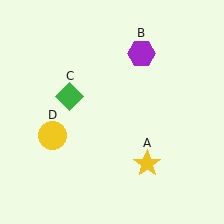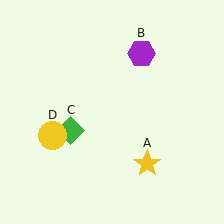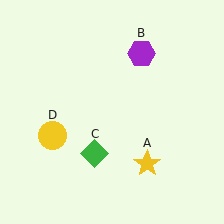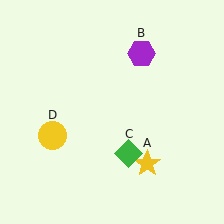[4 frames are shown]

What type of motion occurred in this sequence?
The green diamond (object C) rotated counterclockwise around the center of the scene.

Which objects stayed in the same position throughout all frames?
Yellow star (object A) and purple hexagon (object B) and yellow circle (object D) remained stationary.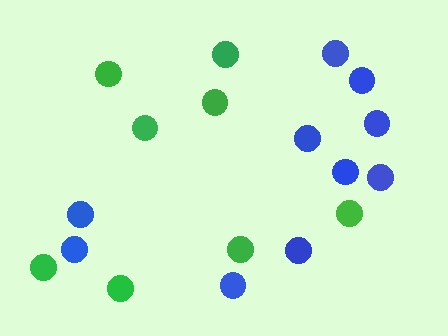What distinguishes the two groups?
There are 2 groups: one group of blue circles (10) and one group of green circles (8).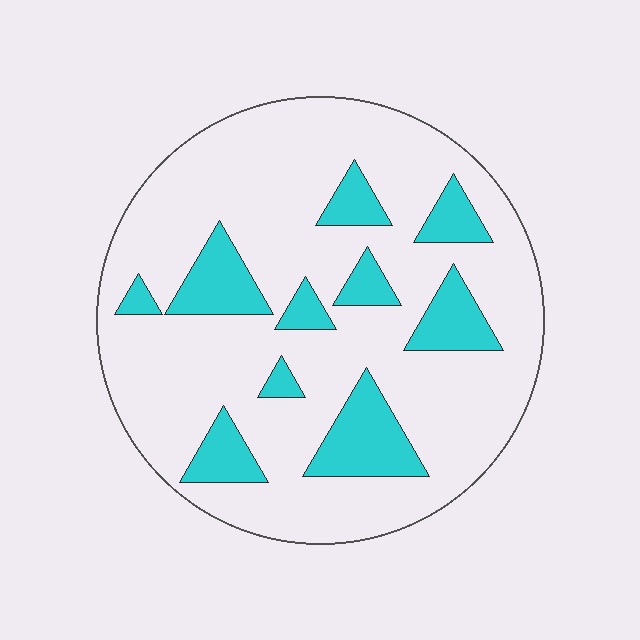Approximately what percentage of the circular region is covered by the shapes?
Approximately 20%.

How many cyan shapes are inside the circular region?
10.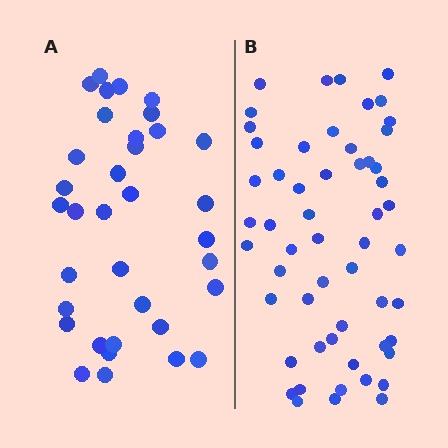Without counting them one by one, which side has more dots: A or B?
Region B (the right region) has more dots.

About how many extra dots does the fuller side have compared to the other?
Region B has approximately 20 more dots than region A.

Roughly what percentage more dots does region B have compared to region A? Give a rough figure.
About 55% more.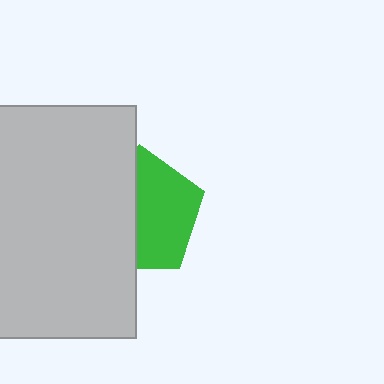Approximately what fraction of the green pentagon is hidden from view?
Roughly 48% of the green pentagon is hidden behind the light gray rectangle.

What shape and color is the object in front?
The object in front is a light gray rectangle.